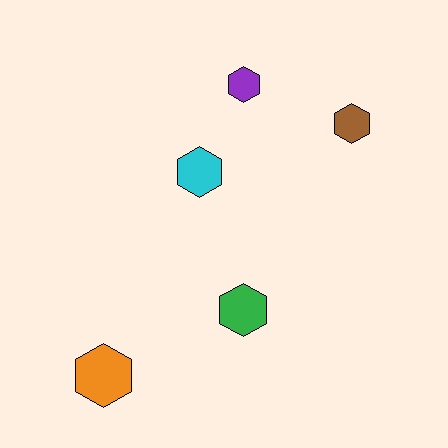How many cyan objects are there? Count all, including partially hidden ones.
There is 1 cyan object.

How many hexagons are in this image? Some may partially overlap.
There are 5 hexagons.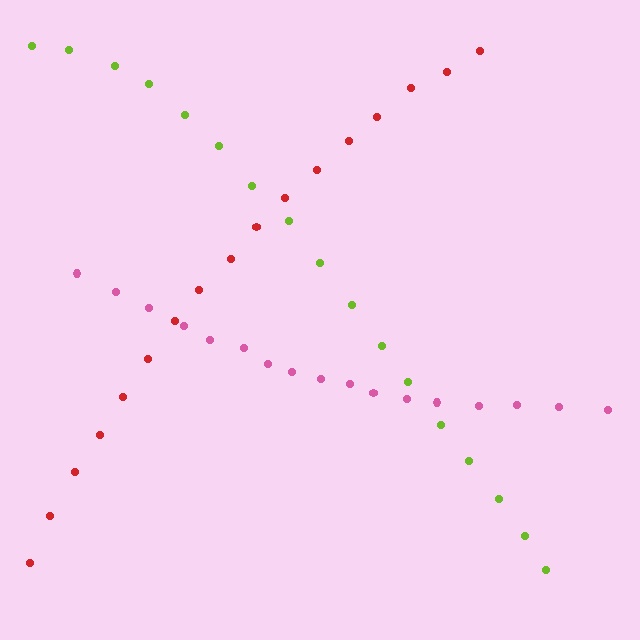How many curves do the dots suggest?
There are 3 distinct paths.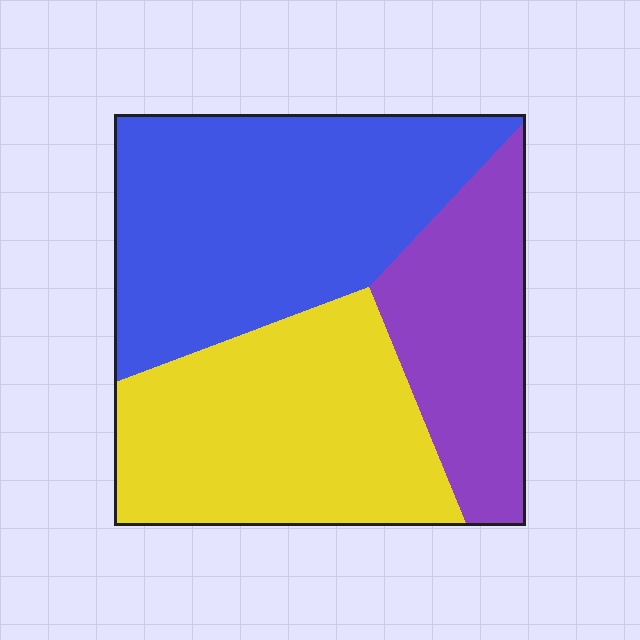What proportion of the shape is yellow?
Yellow takes up between a third and a half of the shape.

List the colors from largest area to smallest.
From largest to smallest: blue, yellow, purple.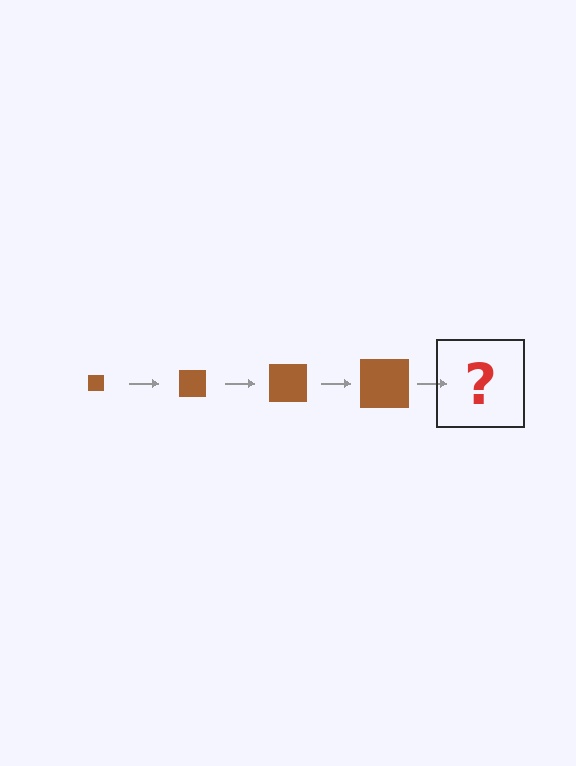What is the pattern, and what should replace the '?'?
The pattern is that the square gets progressively larger each step. The '?' should be a brown square, larger than the previous one.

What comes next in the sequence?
The next element should be a brown square, larger than the previous one.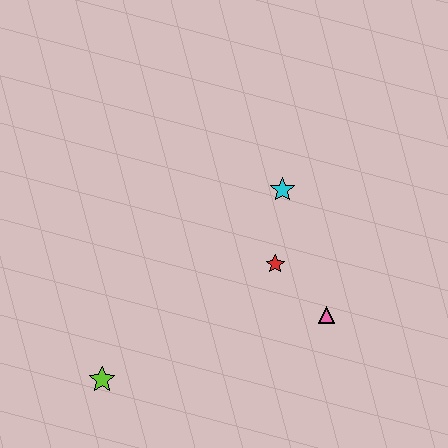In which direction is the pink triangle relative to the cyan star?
The pink triangle is below the cyan star.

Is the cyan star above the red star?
Yes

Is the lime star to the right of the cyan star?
No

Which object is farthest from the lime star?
The cyan star is farthest from the lime star.